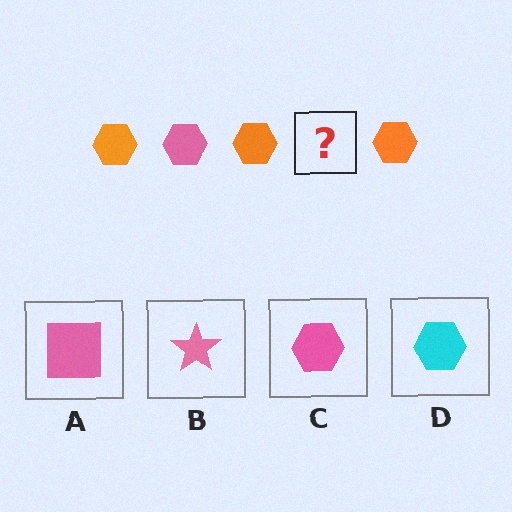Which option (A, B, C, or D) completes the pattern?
C.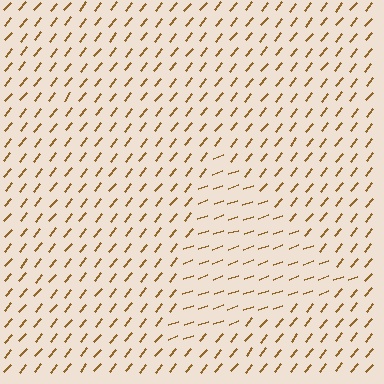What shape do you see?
I see a triangle.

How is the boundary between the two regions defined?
The boundary is defined purely by a change in line orientation (approximately 31 degrees difference). All lines are the same color and thickness.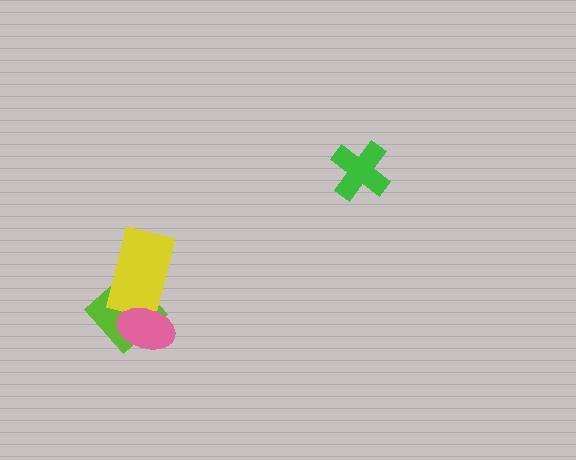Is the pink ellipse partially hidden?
No, no other shape covers it.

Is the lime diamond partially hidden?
Yes, it is partially covered by another shape.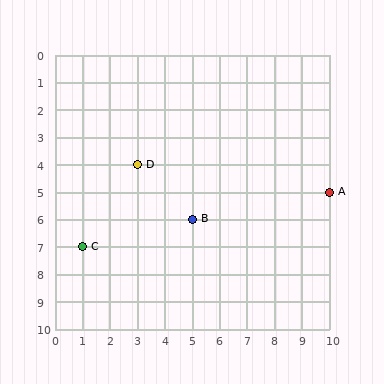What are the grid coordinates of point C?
Point C is at grid coordinates (1, 7).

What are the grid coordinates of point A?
Point A is at grid coordinates (10, 5).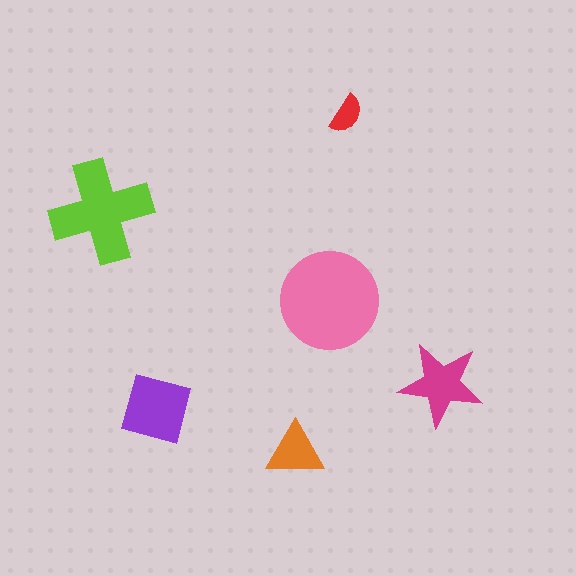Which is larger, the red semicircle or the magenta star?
The magenta star.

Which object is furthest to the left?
The lime cross is leftmost.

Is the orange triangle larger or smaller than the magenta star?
Smaller.